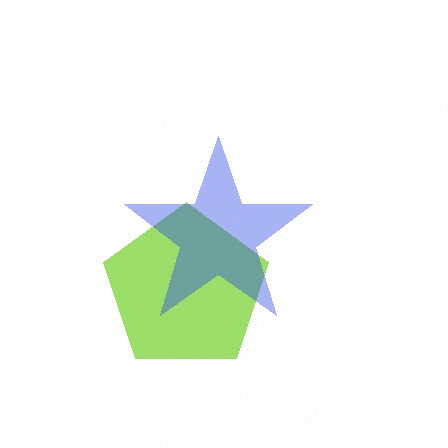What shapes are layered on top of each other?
The layered shapes are: a lime pentagon, a blue star.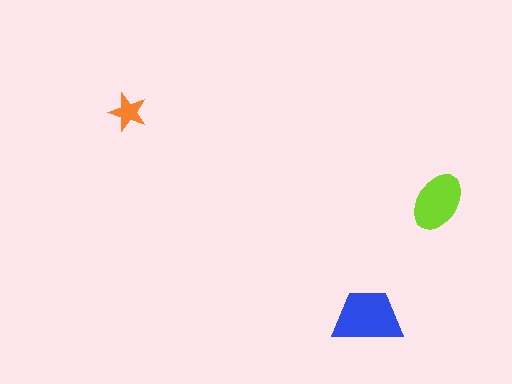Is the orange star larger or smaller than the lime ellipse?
Smaller.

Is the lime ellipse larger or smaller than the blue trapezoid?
Smaller.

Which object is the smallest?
The orange star.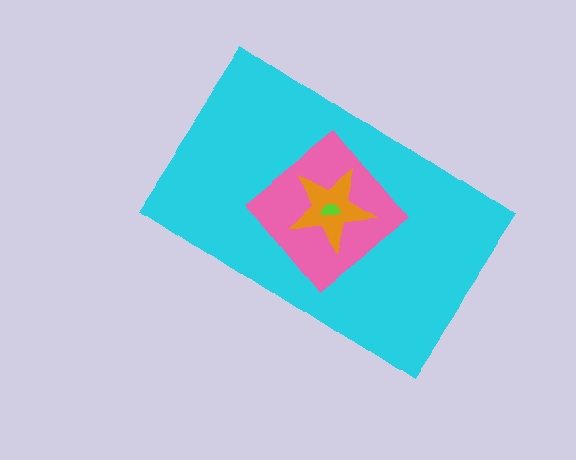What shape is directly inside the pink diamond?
The orange star.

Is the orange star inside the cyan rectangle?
Yes.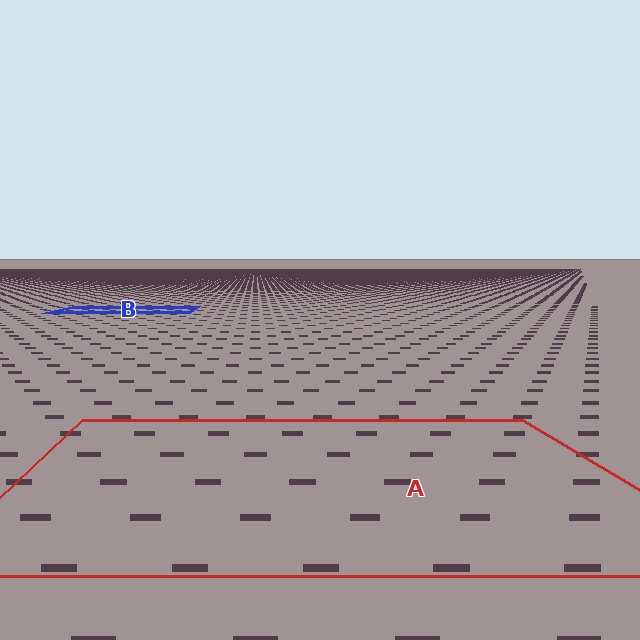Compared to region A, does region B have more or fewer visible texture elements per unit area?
Region B has more texture elements per unit area — they are packed more densely because it is farther away.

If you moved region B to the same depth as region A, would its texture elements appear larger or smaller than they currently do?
They would appear larger. At a closer depth, the same texture elements are projected at a bigger on-screen size.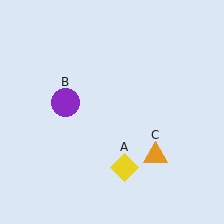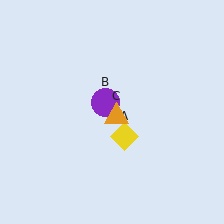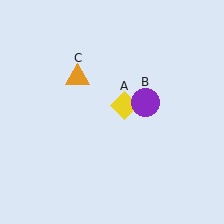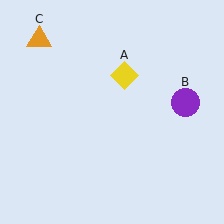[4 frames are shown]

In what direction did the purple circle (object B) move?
The purple circle (object B) moved right.